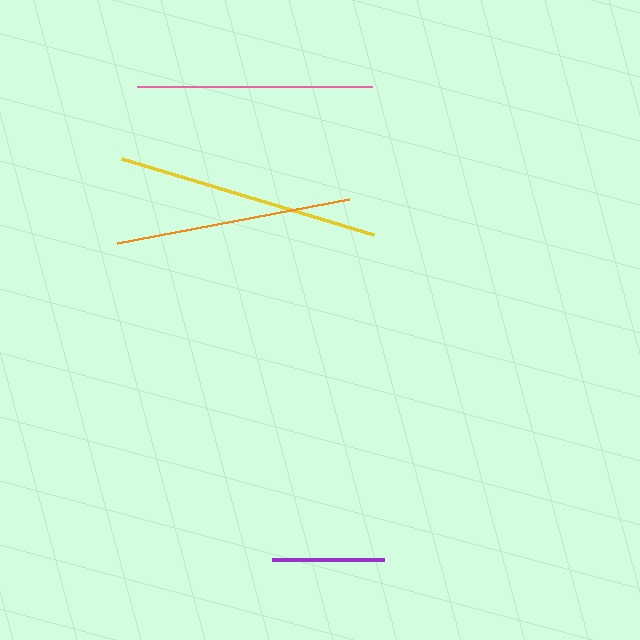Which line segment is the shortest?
The purple line is the shortest at approximately 112 pixels.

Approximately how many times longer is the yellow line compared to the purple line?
The yellow line is approximately 2.4 times the length of the purple line.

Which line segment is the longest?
The yellow line is the longest at approximately 263 pixels.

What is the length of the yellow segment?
The yellow segment is approximately 263 pixels long.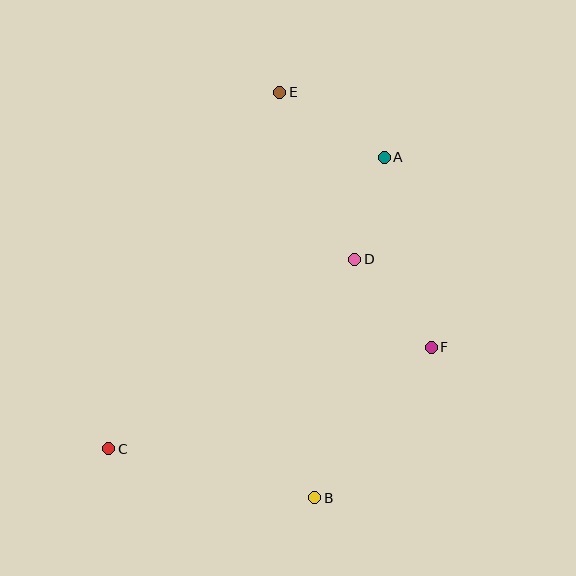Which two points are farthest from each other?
Points B and E are farthest from each other.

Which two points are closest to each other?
Points A and D are closest to each other.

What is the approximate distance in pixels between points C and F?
The distance between C and F is approximately 338 pixels.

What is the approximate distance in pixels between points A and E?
The distance between A and E is approximately 123 pixels.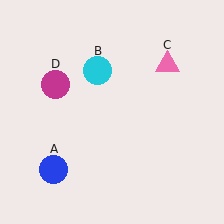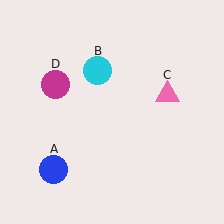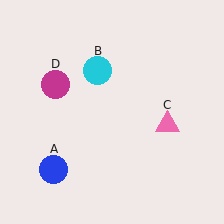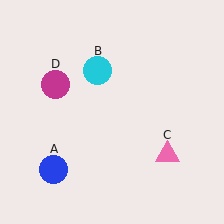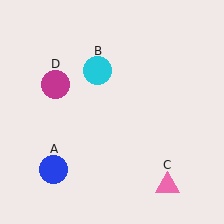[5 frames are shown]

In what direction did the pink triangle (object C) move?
The pink triangle (object C) moved down.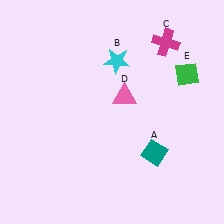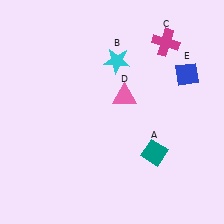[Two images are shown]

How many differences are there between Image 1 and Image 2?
There is 1 difference between the two images.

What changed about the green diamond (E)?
In Image 1, E is green. In Image 2, it changed to blue.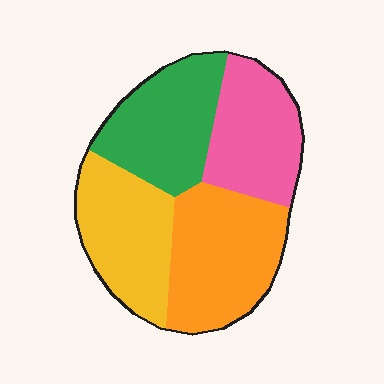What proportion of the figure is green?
Green takes up about one quarter (1/4) of the figure.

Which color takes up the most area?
Orange, at roughly 30%.